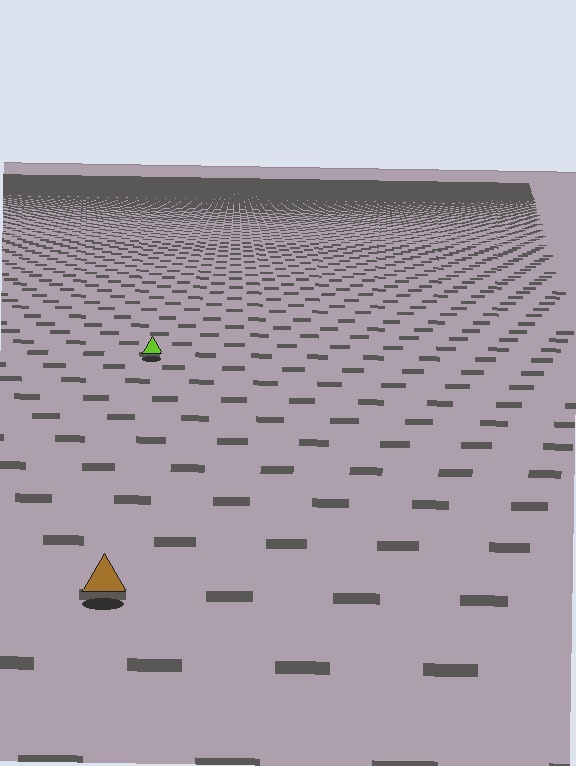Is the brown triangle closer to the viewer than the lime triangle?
Yes. The brown triangle is closer — you can tell from the texture gradient: the ground texture is coarser near it.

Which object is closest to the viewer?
The brown triangle is closest. The texture marks near it are larger and more spread out.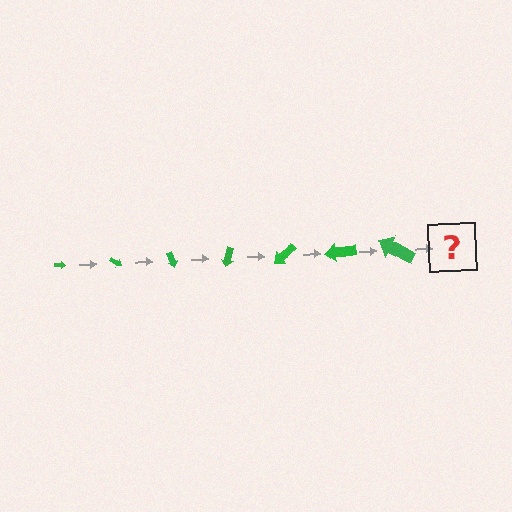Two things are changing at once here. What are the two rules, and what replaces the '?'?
The two rules are that the arrow grows larger each step and it rotates 35 degrees each step. The '?' should be an arrow, larger than the previous one and rotated 245 degrees from the start.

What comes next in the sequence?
The next element should be an arrow, larger than the previous one and rotated 245 degrees from the start.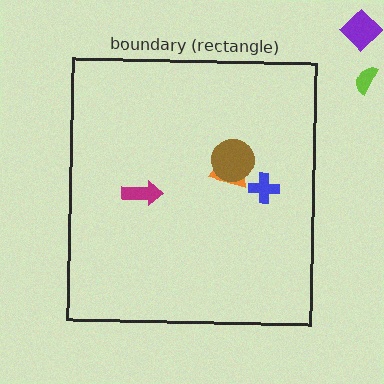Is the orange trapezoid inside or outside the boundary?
Inside.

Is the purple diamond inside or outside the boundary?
Outside.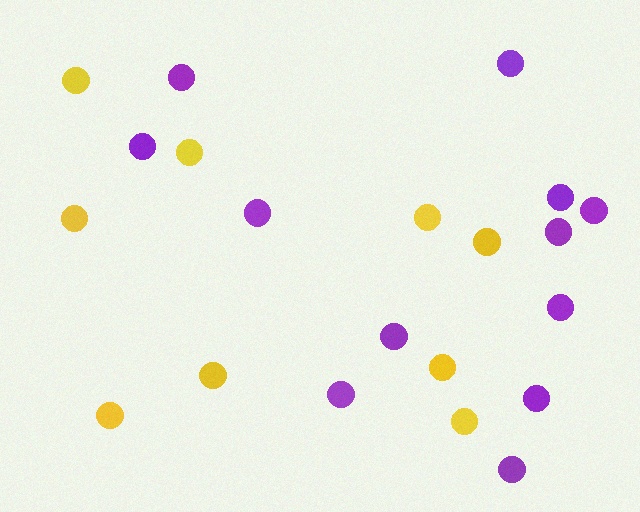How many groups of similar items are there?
There are 2 groups: one group of purple circles (12) and one group of yellow circles (9).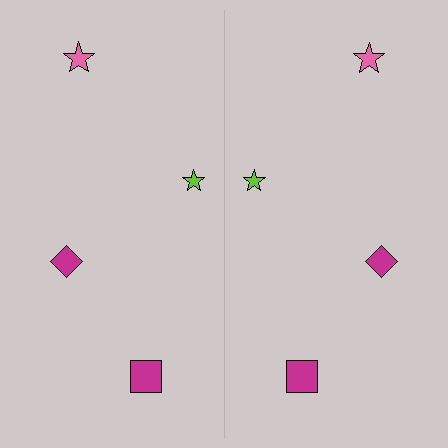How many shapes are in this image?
There are 8 shapes in this image.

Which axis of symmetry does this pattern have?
The pattern has a vertical axis of symmetry running through the center of the image.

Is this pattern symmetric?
Yes, this pattern has bilateral (reflection) symmetry.